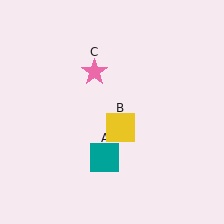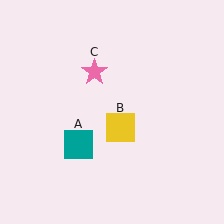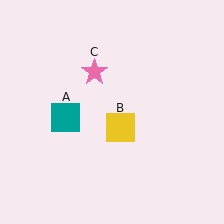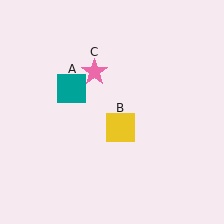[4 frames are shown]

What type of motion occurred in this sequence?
The teal square (object A) rotated clockwise around the center of the scene.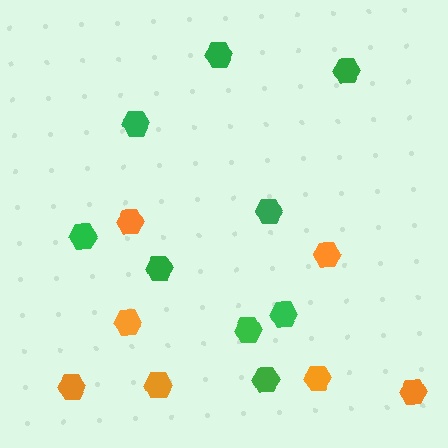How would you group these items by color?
There are 2 groups: one group of green hexagons (9) and one group of orange hexagons (7).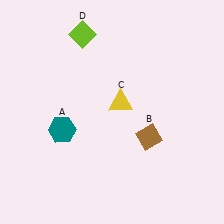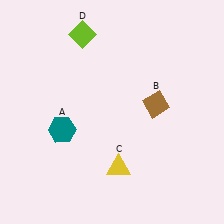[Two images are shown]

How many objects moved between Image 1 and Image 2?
2 objects moved between the two images.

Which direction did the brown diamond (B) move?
The brown diamond (B) moved up.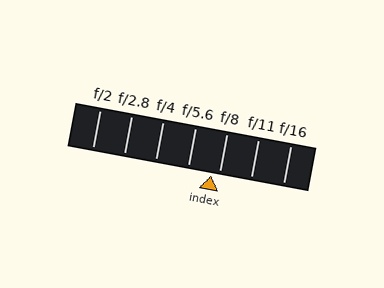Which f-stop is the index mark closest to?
The index mark is closest to f/8.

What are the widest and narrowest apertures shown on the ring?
The widest aperture shown is f/2 and the narrowest is f/16.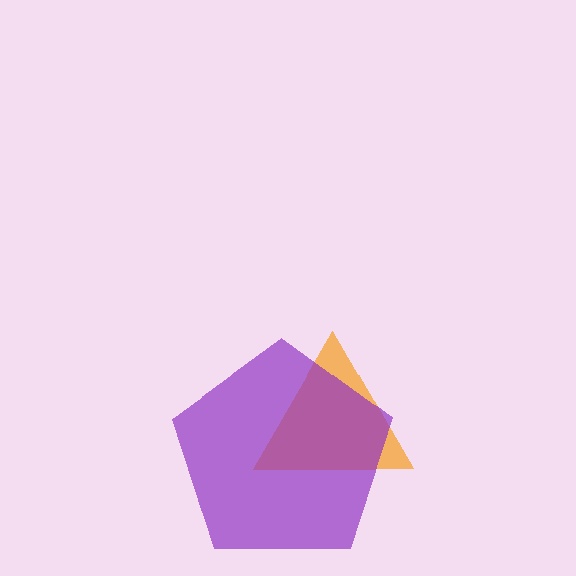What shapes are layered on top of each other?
The layered shapes are: an orange triangle, a purple pentagon.